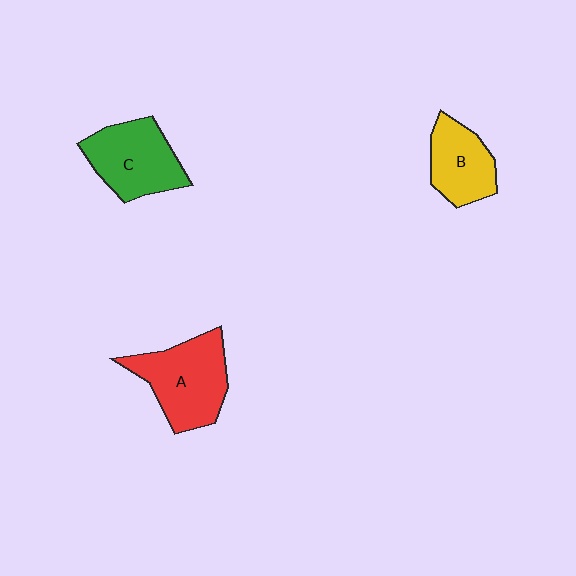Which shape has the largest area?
Shape A (red).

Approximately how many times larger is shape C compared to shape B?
Approximately 1.3 times.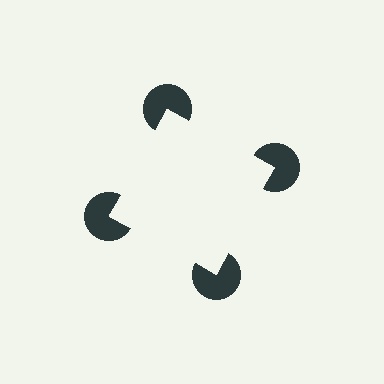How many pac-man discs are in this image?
There are 4 — one at each vertex of the illusory square.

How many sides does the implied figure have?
4 sides.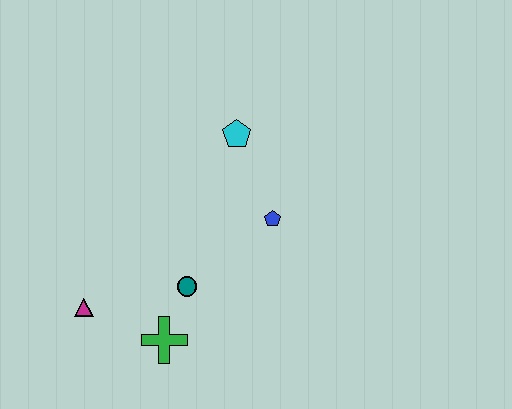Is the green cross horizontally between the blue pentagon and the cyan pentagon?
No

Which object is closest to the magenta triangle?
The green cross is closest to the magenta triangle.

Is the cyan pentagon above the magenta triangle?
Yes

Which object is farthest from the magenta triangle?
The cyan pentagon is farthest from the magenta triangle.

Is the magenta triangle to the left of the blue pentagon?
Yes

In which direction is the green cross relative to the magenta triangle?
The green cross is to the right of the magenta triangle.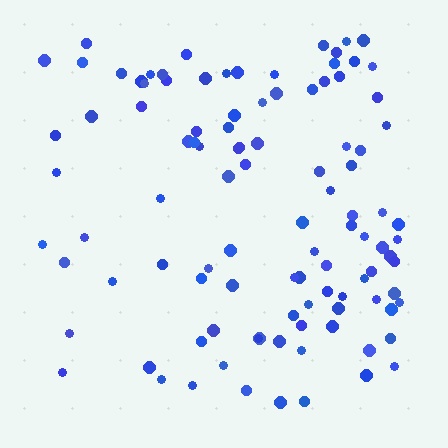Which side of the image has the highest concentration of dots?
The right.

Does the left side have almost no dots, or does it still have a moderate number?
Still a moderate number, just noticeably fewer than the right.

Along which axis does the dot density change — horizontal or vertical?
Horizontal.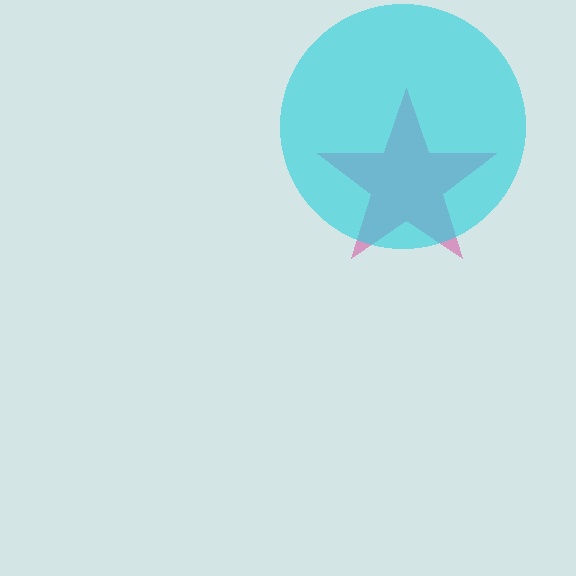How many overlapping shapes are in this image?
There are 2 overlapping shapes in the image.